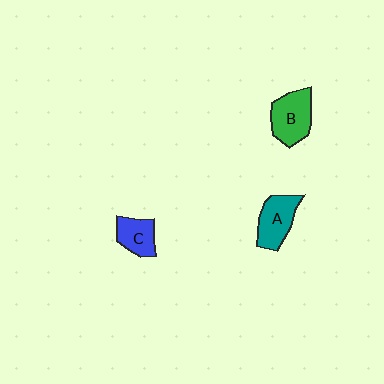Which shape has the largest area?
Shape B (green).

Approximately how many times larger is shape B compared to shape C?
Approximately 1.5 times.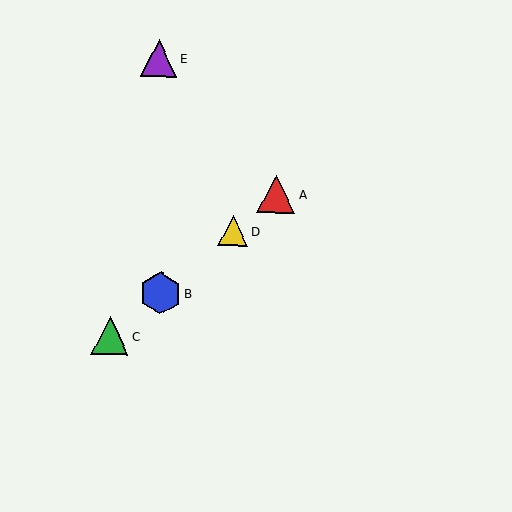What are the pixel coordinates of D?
Object D is at (233, 231).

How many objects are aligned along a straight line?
4 objects (A, B, C, D) are aligned along a straight line.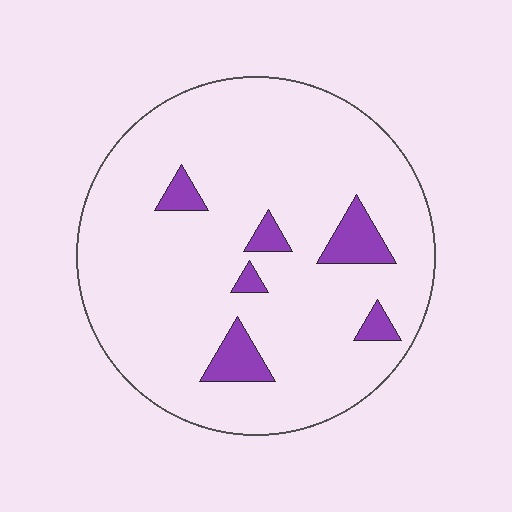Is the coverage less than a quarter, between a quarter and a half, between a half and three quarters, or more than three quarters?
Less than a quarter.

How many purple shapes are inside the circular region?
6.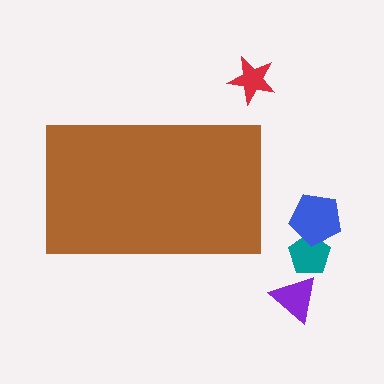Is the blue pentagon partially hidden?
No, the blue pentagon is fully visible.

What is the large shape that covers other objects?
A brown rectangle.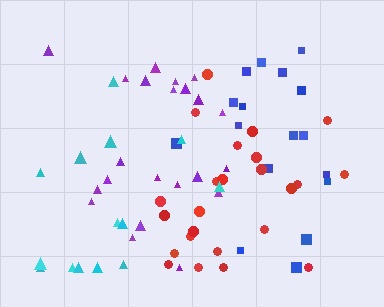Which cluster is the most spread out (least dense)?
Cyan.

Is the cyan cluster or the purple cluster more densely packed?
Purple.